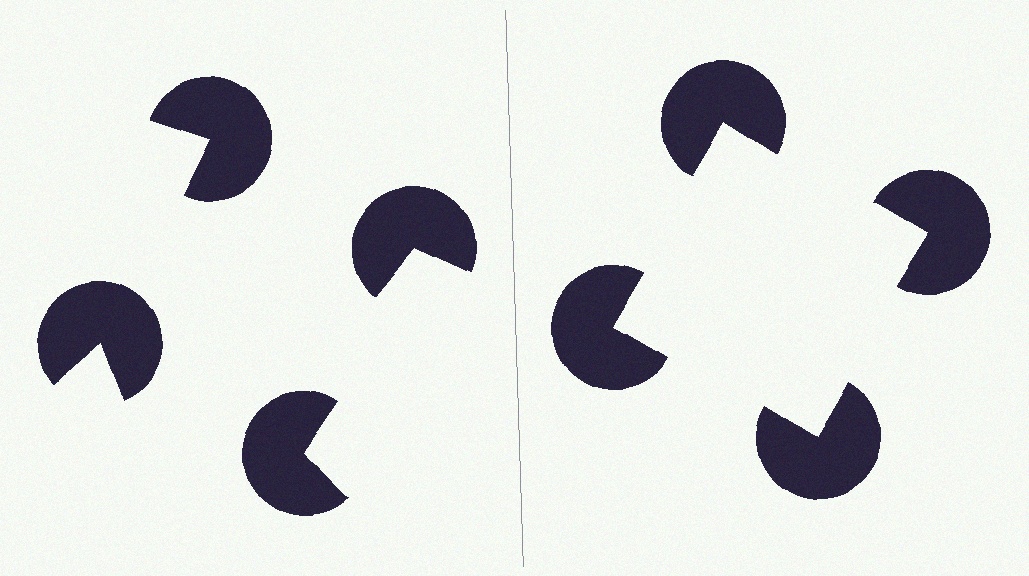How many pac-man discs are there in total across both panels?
8 — 4 on each side.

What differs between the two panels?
The pac-man discs are positioned identically on both sides; only the wedge orientations differ. On the right they align to a square; on the left they are misaligned.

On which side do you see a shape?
An illusory square appears on the right side. On the left side the wedge cuts are rotated, so no coherent shape forms.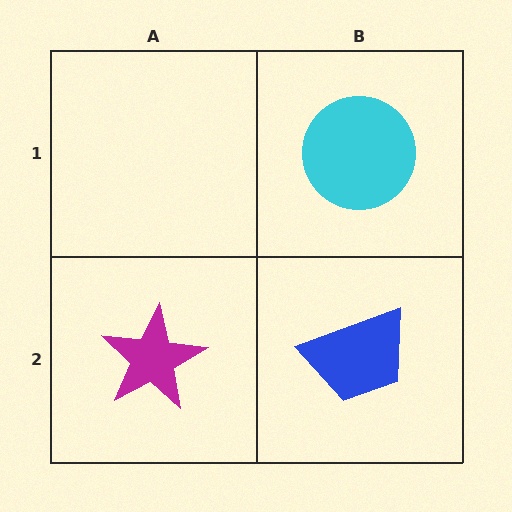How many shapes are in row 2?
2 shapes.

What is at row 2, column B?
A blue trapezoid.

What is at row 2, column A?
A magenta star.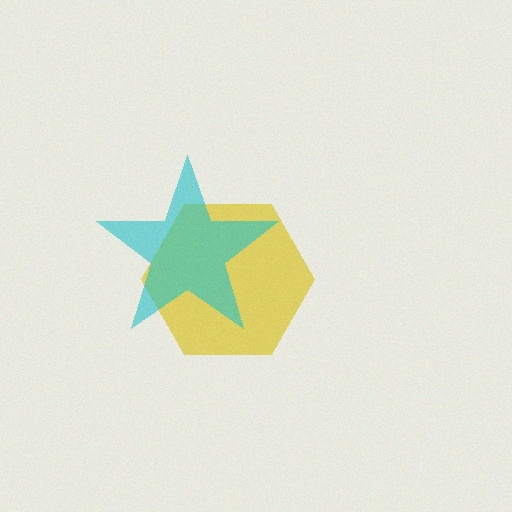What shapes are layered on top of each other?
The layered shapes are: a yellow hexagon, a cyan star.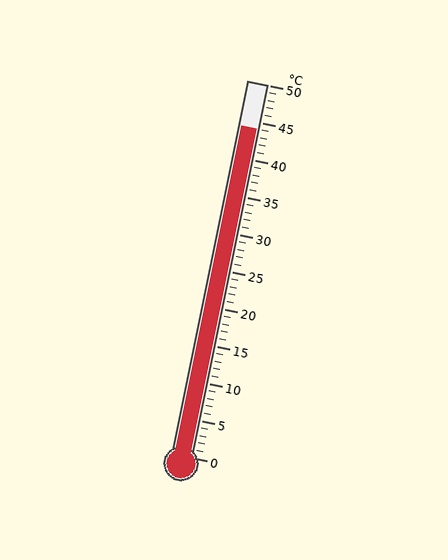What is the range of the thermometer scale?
The thermometer scale ranges from 0°C to 50°C.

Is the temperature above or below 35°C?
The temperature is above 35°C.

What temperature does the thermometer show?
The thermometer shows approximately 44°C.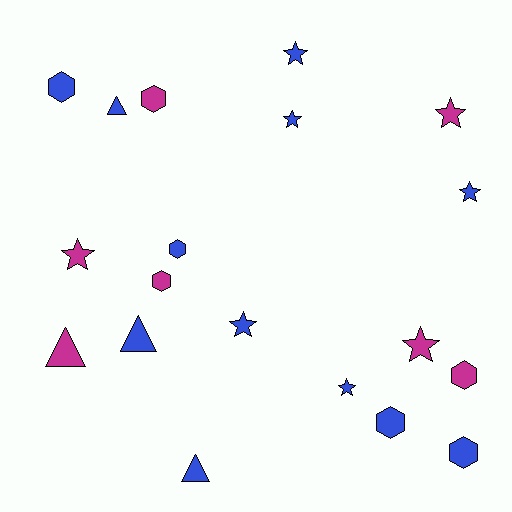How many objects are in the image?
There are 19 objects.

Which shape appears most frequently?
Star, with 8 objects.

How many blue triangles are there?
There are 3 blue triangles.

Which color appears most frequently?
Blue, with 12 objects.